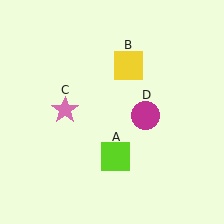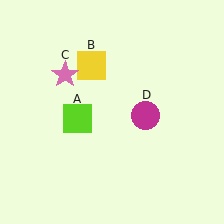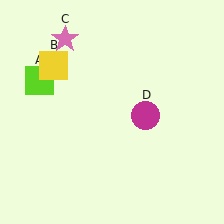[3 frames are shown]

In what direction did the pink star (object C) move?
The pink star (object C) moved up.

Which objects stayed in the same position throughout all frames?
Magenta circle (object D) remained stationary.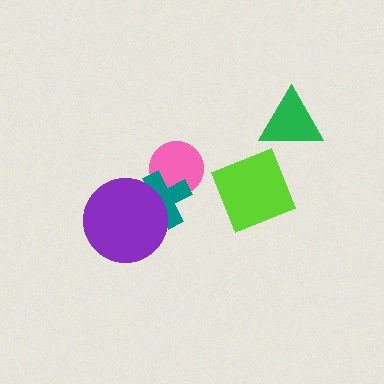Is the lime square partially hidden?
No, no other shape covers it.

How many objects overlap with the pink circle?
1 object overlaps with the pink circle.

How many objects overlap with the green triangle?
0 objects overlap with the green triangle.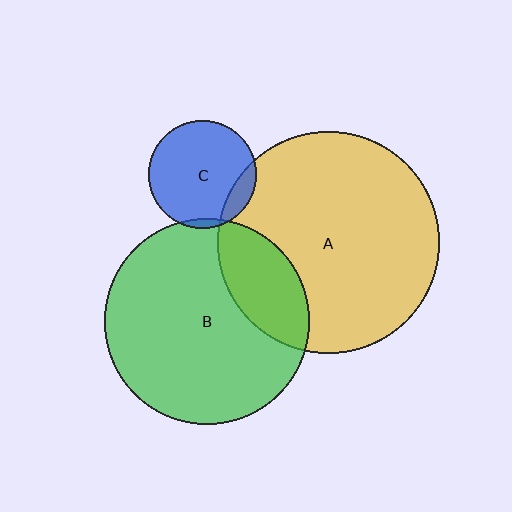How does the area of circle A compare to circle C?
Approximately 4.2 times.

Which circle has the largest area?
Circle A (yellow).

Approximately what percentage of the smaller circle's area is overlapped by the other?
Approximately 25%.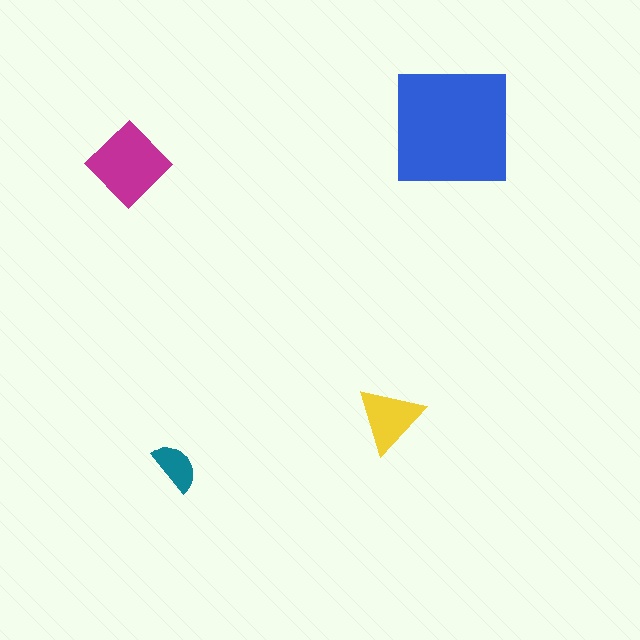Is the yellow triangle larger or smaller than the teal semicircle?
Larger.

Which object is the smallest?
The teal semicircle.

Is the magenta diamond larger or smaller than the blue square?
Smaller.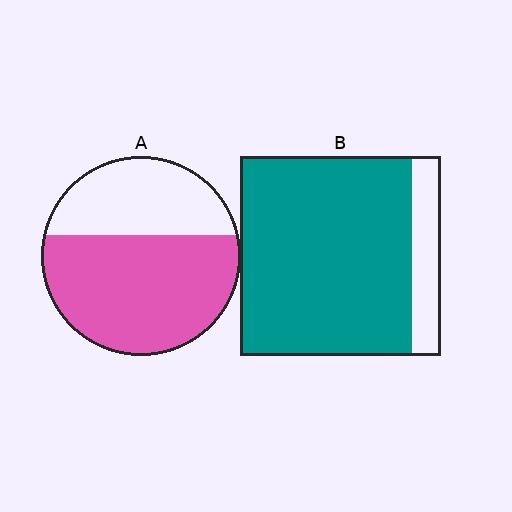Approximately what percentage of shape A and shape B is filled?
A is approximately 65% and B is approximately 85%.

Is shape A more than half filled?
Yes.